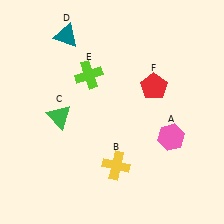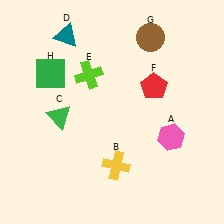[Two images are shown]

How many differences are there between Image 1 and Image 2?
There are 2 differences between the two images.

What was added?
A brown circle (G), a green square (H) were added in Image 2.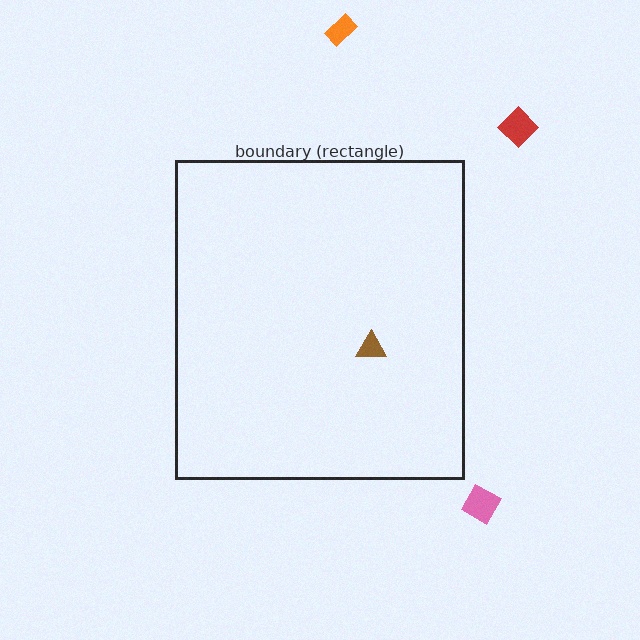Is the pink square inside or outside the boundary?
Outside.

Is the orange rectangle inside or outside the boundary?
Outside.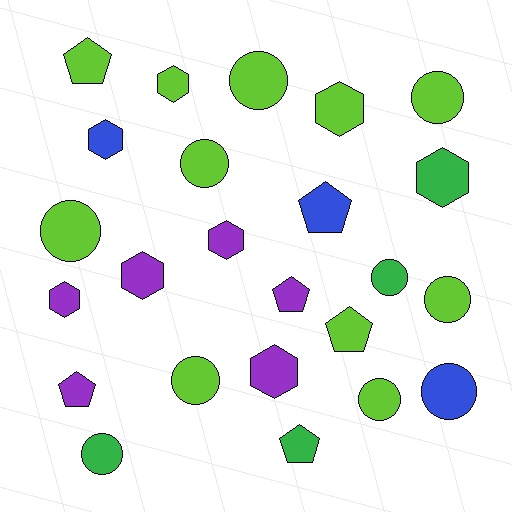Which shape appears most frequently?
Circle, with 10 objects.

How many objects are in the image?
There are 24 objects.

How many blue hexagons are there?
There is 1 blue hexagon.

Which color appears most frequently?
Lime, with 11 objects.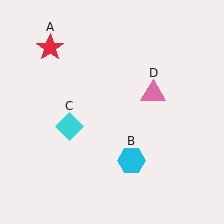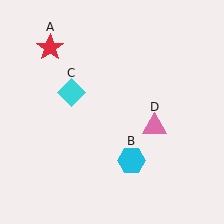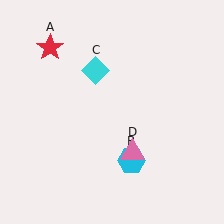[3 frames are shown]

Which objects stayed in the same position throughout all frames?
Red star (object A) and cyan hexagon (object B) remained stationary.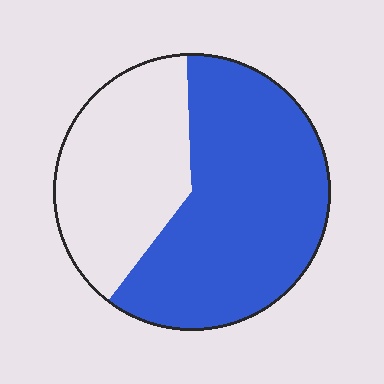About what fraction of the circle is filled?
About three fifths (3/5).